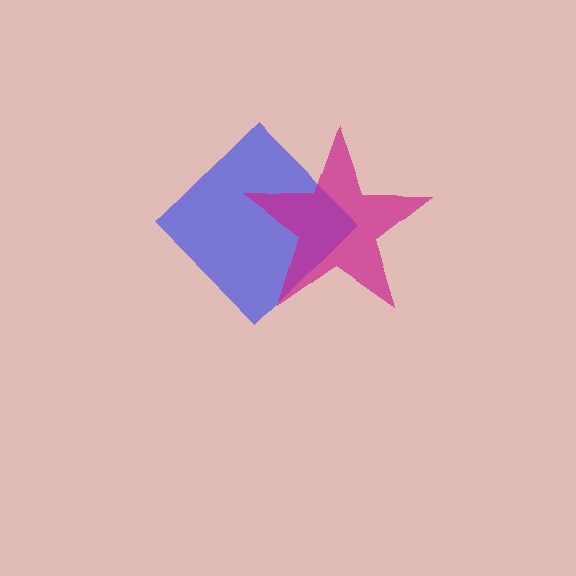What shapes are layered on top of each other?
The layered shapes are: a blue diamond, a magenta star.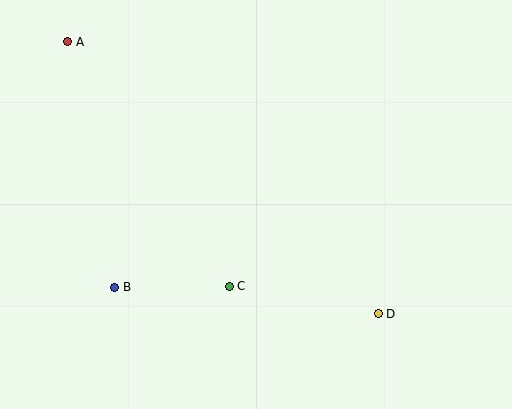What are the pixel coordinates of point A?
Point A is at (68, 42).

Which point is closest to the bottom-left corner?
Point B is closest to the bottom-left corner.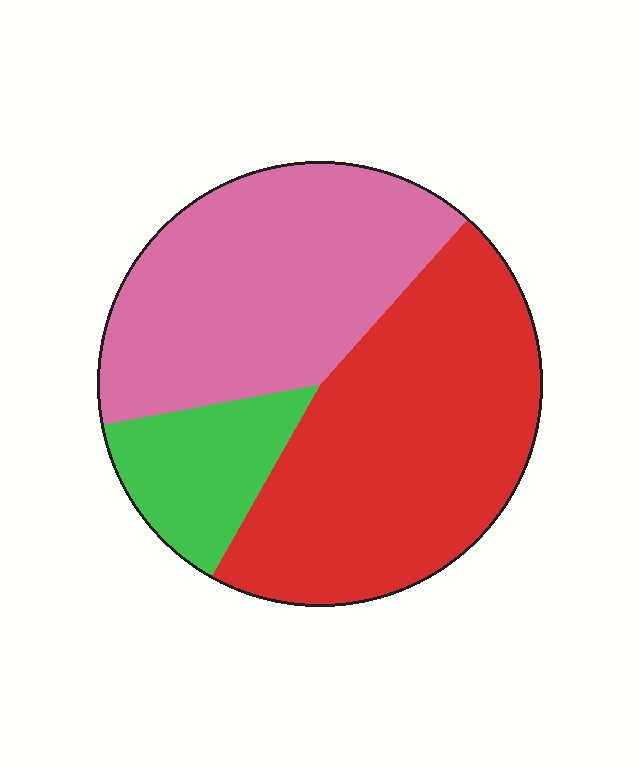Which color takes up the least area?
Green, at roughly 15%.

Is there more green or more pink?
Pink.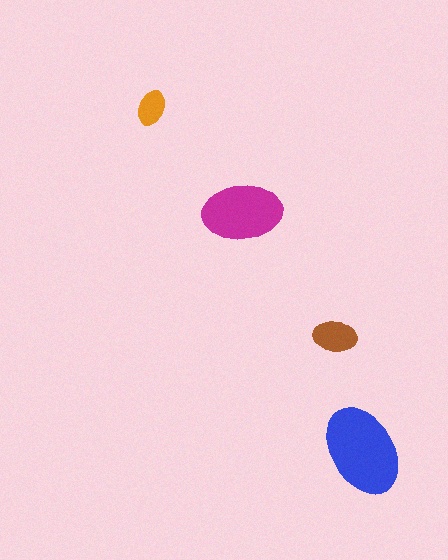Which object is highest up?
The orange ellipse is topmost.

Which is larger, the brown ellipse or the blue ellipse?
The blue one.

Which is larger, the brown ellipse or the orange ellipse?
The brown one.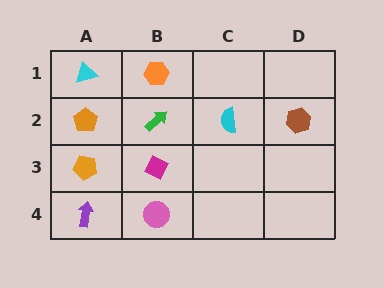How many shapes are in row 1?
2 shapes.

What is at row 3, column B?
A magenta diamond.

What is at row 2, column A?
An orange pentagon.